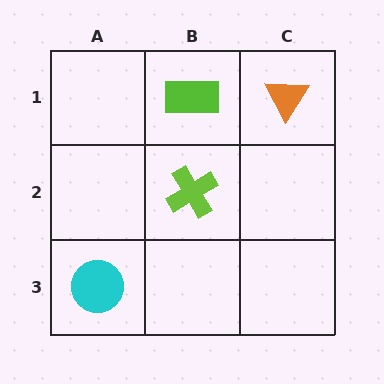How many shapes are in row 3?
1 shape.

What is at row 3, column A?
A cyan circle.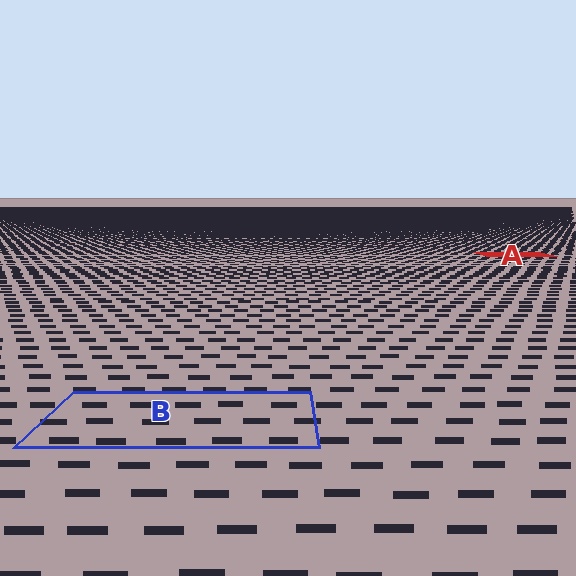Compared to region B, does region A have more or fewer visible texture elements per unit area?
Region A has more texture elements per unit area — they are packed more densely because it is farther away.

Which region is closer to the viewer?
Region B is closer. The texture elements there are larger and more spread out.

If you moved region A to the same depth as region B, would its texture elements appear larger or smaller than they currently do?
They would appear larger. At a closer depth, the same texture elements are projected at a bigger on-screen size.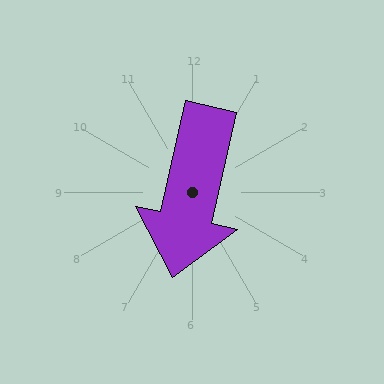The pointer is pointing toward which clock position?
Roughly 6 o'clock.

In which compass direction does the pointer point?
South.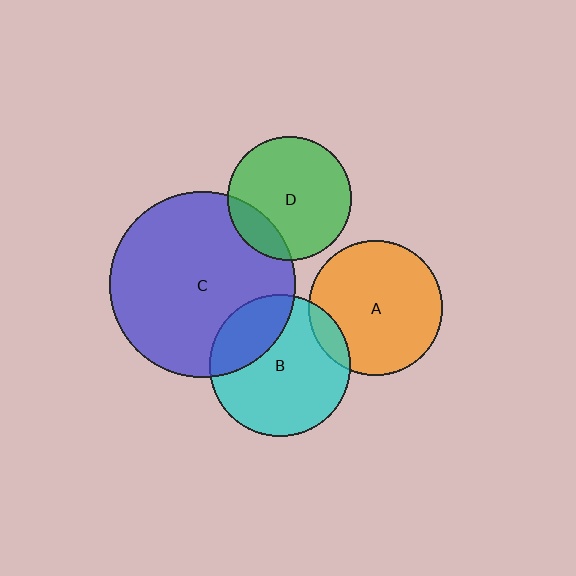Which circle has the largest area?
Circle C (blue).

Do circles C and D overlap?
Yes.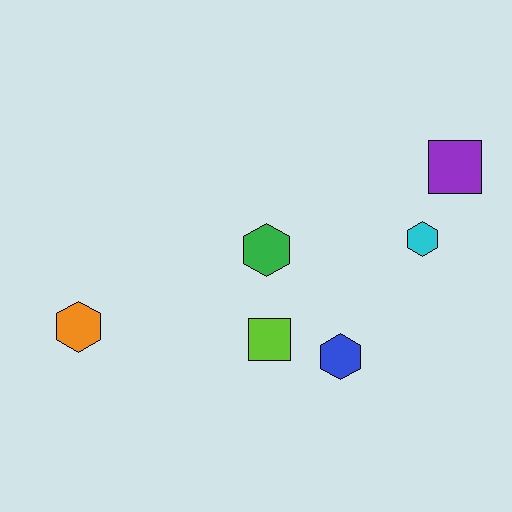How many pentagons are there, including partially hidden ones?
There are no pentagons.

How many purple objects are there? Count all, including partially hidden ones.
There is 1 purple object.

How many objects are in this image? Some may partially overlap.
There are 6 objects.